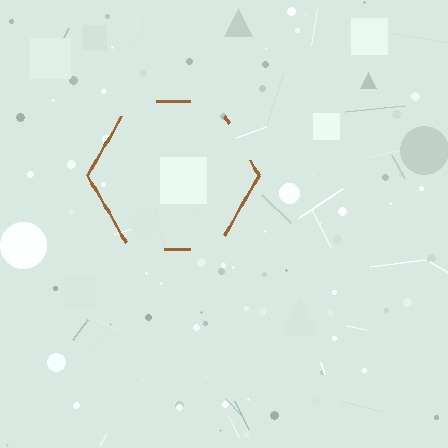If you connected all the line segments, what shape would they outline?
They would outline a hexagon.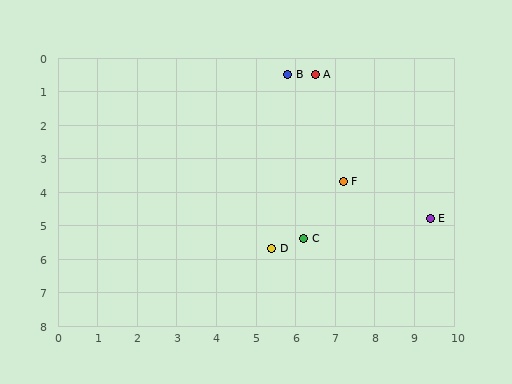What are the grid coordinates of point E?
Point E is at approximately (9.4, 4.8).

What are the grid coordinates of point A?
Point A is at approximately (6.5, 0.5).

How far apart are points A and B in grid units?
Points A and B are about 0.7 grid units apart.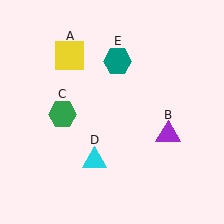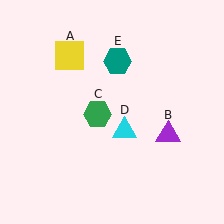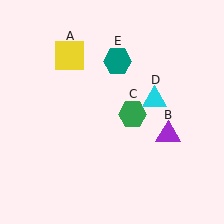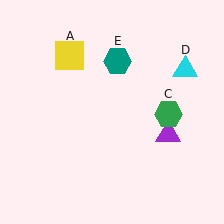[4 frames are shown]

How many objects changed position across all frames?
2 objects changed position: green hexagon (object C), cyan triangle (object D).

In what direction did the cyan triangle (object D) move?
The cyan triangle (object D) moved up and to the right.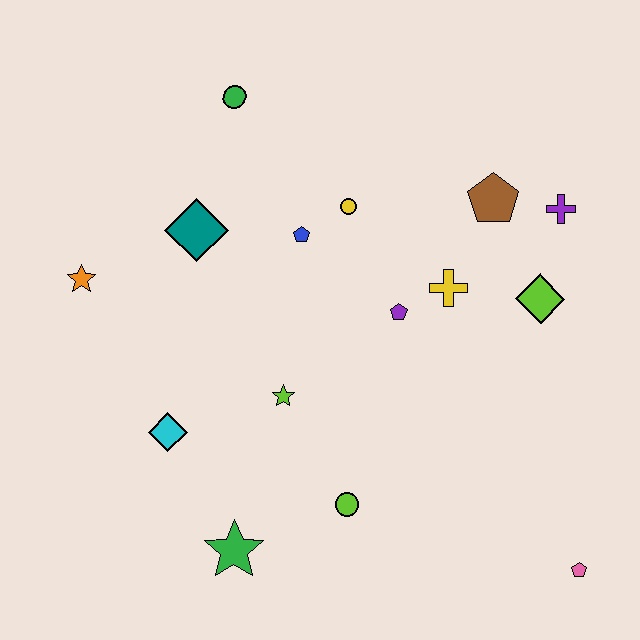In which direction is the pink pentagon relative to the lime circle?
The pink pentagon is to the right of the lime circle.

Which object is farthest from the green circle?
The pink pentagon is farthest from the green circle.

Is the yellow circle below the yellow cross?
No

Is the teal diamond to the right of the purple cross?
No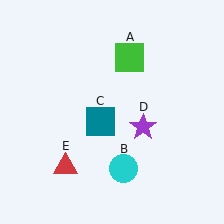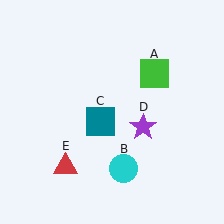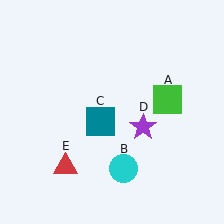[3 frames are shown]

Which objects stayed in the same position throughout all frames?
Cyan circle (object B) and teal square (object C) and purple star (object D) and red triangle (object E) remained stationary.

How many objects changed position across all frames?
1 object changed position: green square (object A).